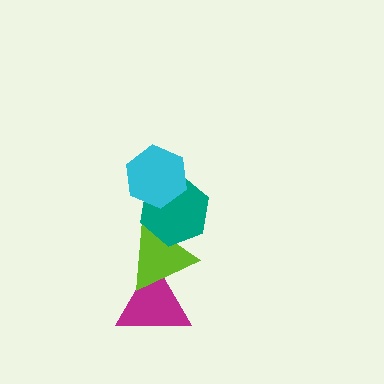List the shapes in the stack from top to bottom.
From top to bottom: the cyan hexagon, the teal hexagon, the lime triangle, the magenta triangle.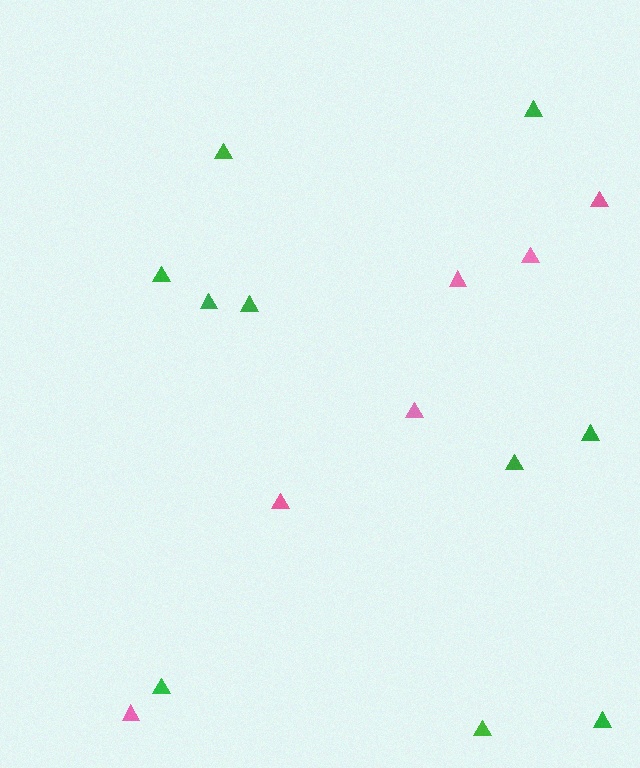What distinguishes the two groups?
There are 2 groups: one group of pink triangles (6) and one group of green triangles (10).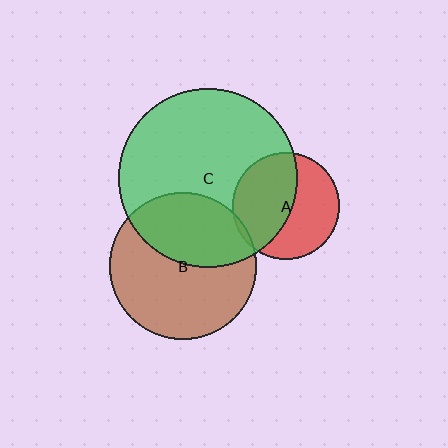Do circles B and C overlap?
Yes.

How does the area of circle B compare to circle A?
Approximately 1.9 times.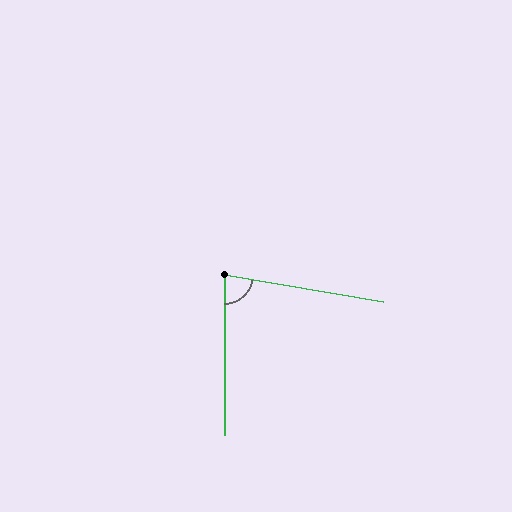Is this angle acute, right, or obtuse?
It is acute.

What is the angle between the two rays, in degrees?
Approximately 80 degrees.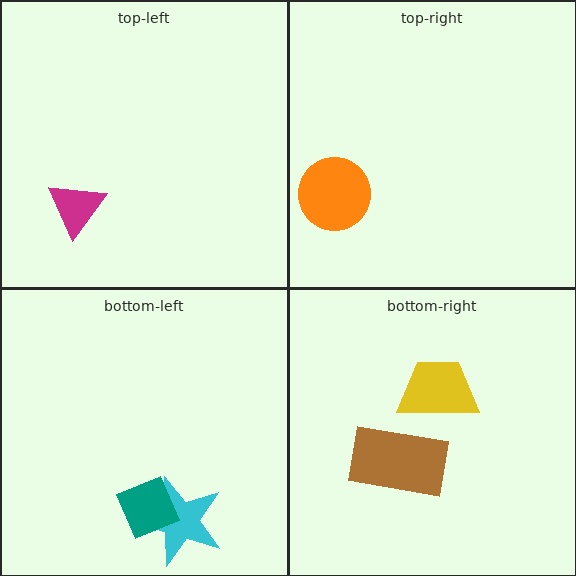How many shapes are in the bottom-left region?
2.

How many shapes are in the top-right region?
1.